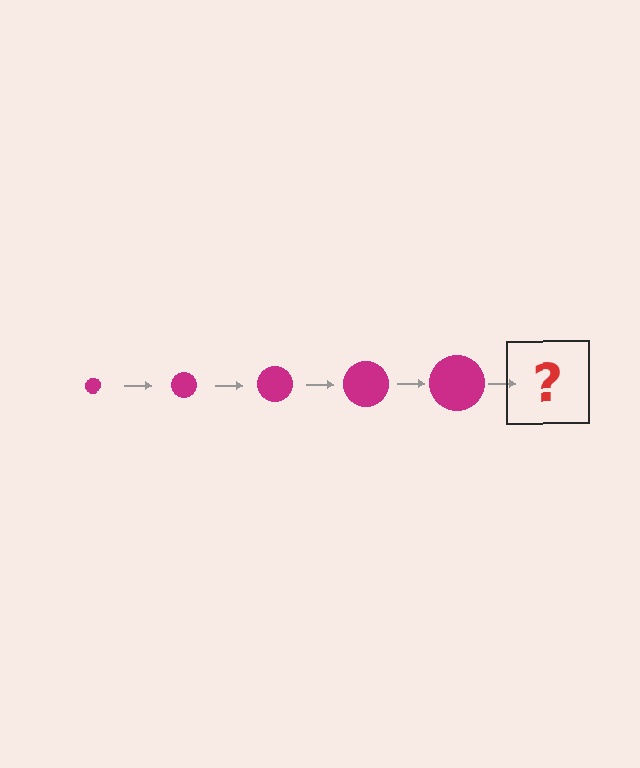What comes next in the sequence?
The next element should be a magenta circle, larger than the previous one.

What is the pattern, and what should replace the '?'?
The pattern is that the circle gets progressively larger each step. The '?' should be a magenta circle, larger than the previous one.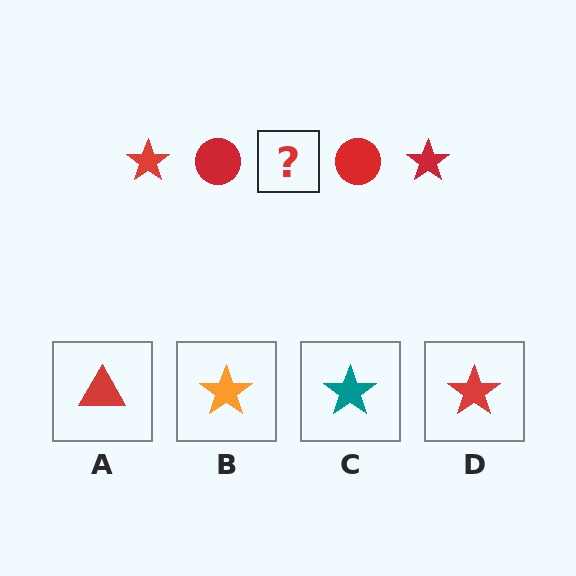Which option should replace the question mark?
Option D.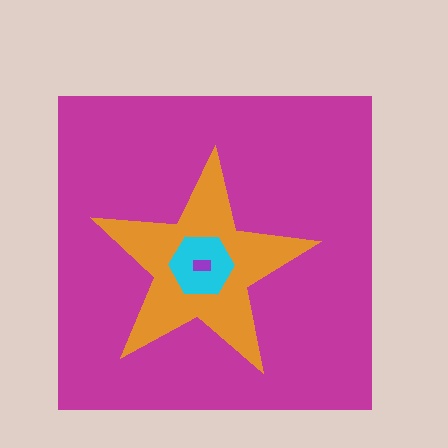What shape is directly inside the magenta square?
The orange star.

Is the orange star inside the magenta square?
Yes.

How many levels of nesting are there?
4.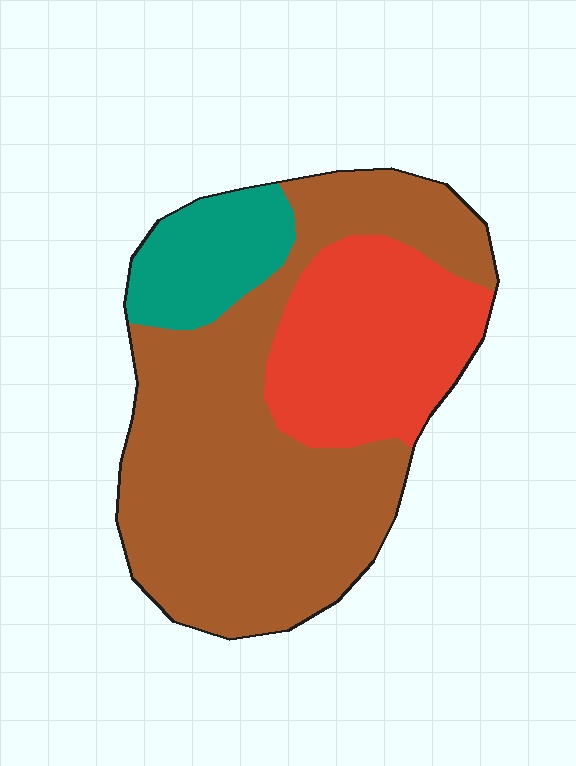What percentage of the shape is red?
Red covers roughly 25% of the shape.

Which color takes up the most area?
Brown, at roughly 60%.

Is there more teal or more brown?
Brown.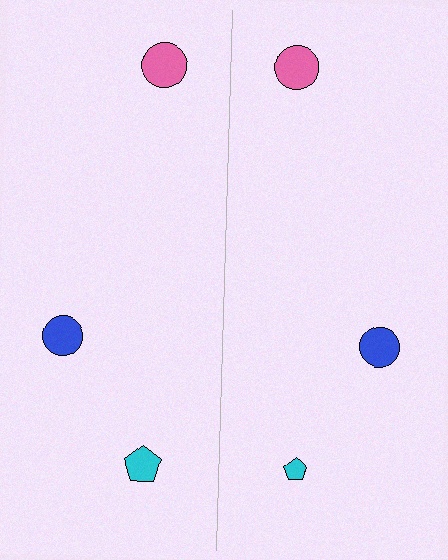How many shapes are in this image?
There are 6 shapes in this image.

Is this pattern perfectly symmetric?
No, the pattern is not perfectly symmetric. The cyan pentagon on the right side has a different size than its mirror counterpart.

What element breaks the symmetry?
The cyan pentagon on the right side has a different size than its mirror counterpart.